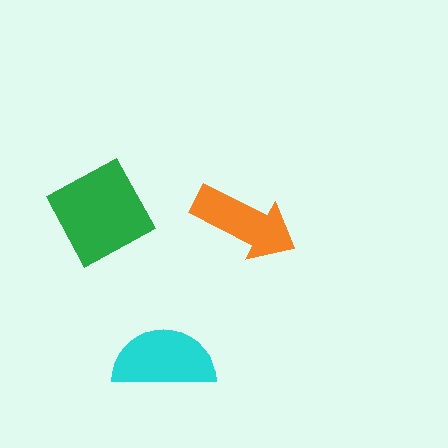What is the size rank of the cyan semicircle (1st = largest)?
2nd.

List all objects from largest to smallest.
The green diamond, the cyan semicircle, the orange arrow.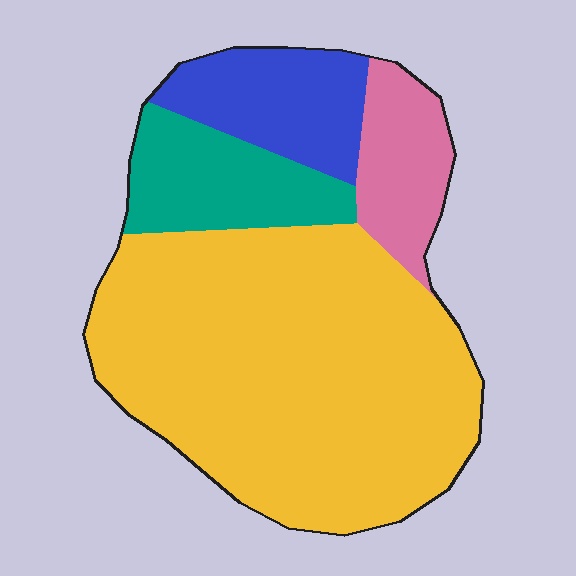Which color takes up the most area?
Yellow, at roughly 65%.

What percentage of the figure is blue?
Blue covers around 15% of the figure.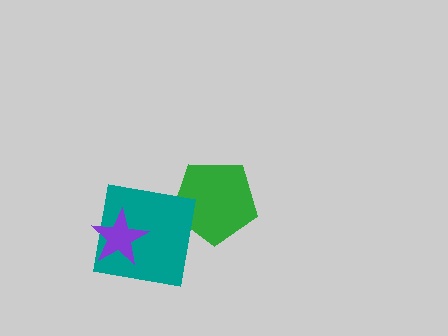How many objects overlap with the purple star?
1 object overlaps with the purple star.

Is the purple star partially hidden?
No, no other shape covers it.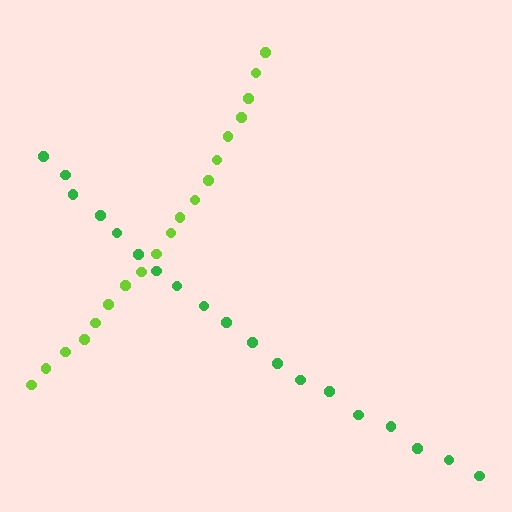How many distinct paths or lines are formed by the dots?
There are 2 distinct paths.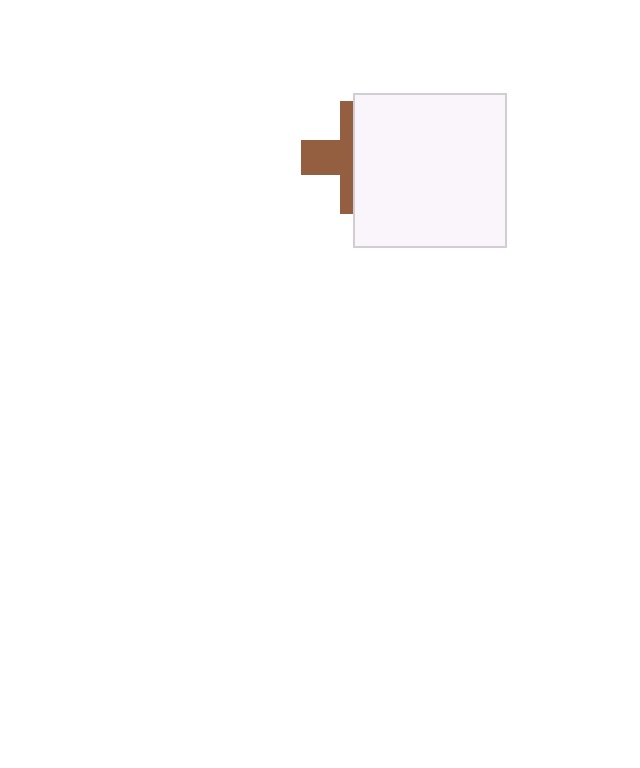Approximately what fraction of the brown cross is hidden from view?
Roughly 56% of the brown cross is hidden behind the white square.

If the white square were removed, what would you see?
You would see the complete brown cross.